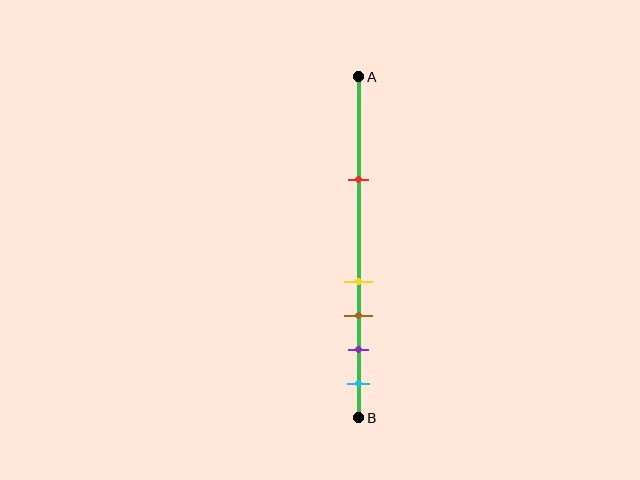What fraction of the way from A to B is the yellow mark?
The yellow mark is approximately 60% (0.6) of the way from A to B.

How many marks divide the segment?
There are 5 marks dividing the segment.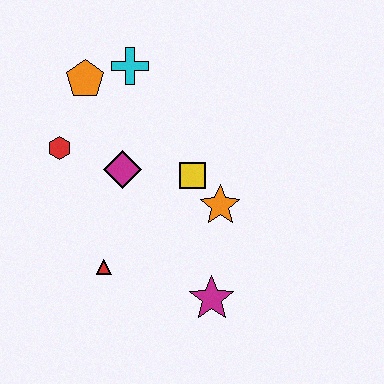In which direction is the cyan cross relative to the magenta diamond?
The cyan cross is above the magenta diamond.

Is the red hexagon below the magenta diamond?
No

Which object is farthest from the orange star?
The orange pentagon is farthest from the orange star.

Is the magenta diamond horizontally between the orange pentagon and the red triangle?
No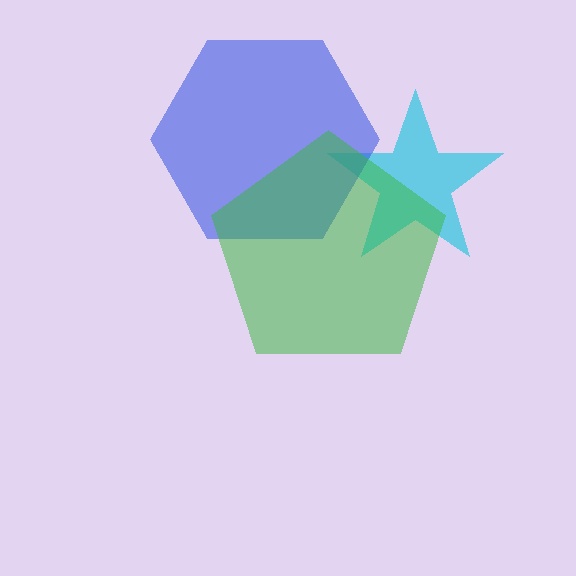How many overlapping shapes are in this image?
There are 3 overlapping shapes in the image.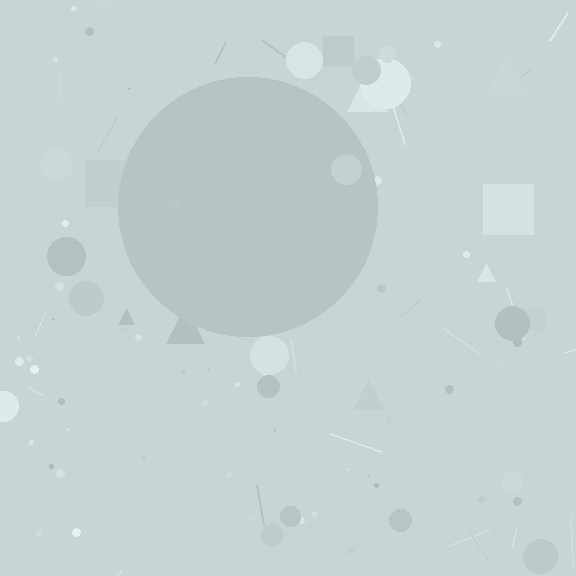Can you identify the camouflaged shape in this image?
The camouflaged shape is a circle.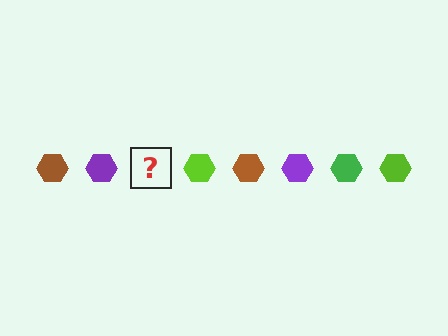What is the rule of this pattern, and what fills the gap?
The rule is that the pattern cycles through brown, purple, green, lime hexagons. The gap should be filled with a green hexagon.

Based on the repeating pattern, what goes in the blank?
The blank should be a green hexagon.